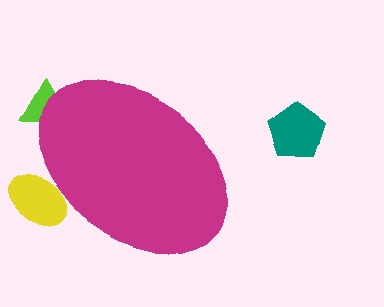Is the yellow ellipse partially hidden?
Yes, the yellow ellipse is partially hidden behind the magenta ellipse.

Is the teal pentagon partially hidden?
No, the teal pentagon is fully visible.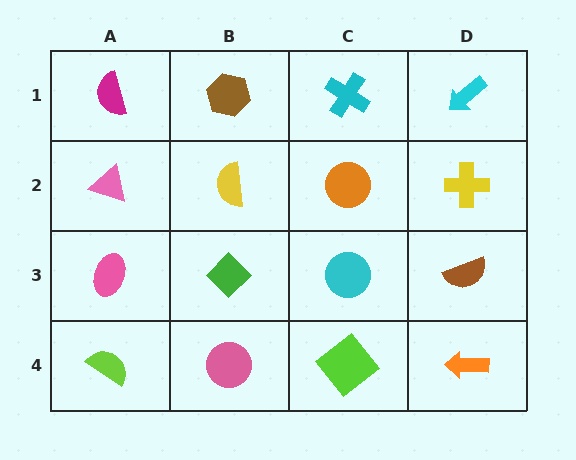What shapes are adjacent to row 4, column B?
A green diamond (row 3, column B), a lime semicircle (row 4, column A), a lime diamond (row 4, column C).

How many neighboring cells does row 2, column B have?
4.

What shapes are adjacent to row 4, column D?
A brown semicircle (row 3, column D), a lime diamond (row 4, column C).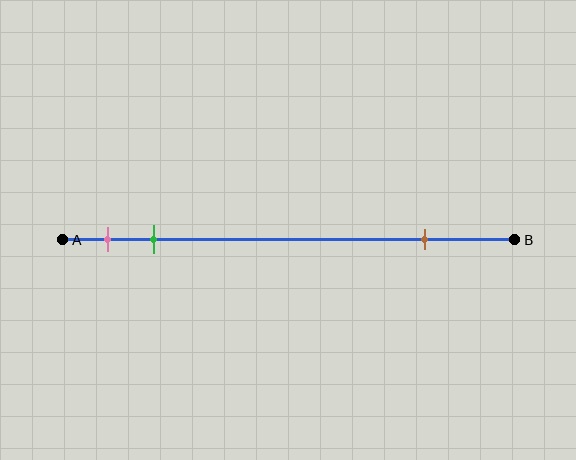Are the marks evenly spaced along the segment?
No, the marks are not evenly spaced.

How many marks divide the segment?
There are 3 marks dividing the segment.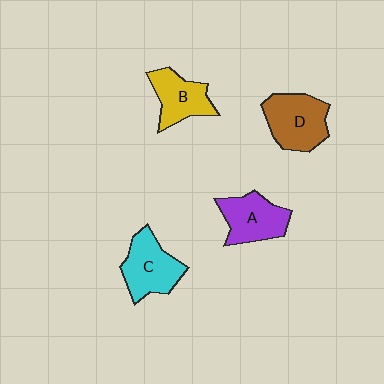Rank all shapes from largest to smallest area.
From largest to smallest: D (brown), C (cyan), A (purple), B (yellow).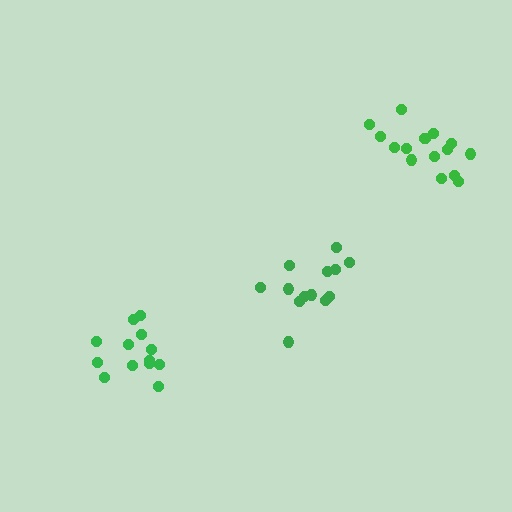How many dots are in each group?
Group 1: 13 dots, Group 2: 16 dots, Group 3: 13 dots (42 total).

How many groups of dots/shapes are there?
There are 3 groups.